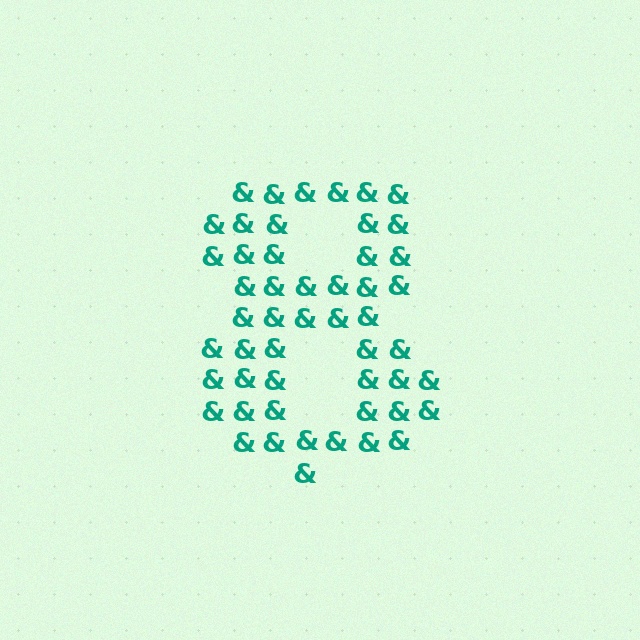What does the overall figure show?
The overall figure shows the digit 8.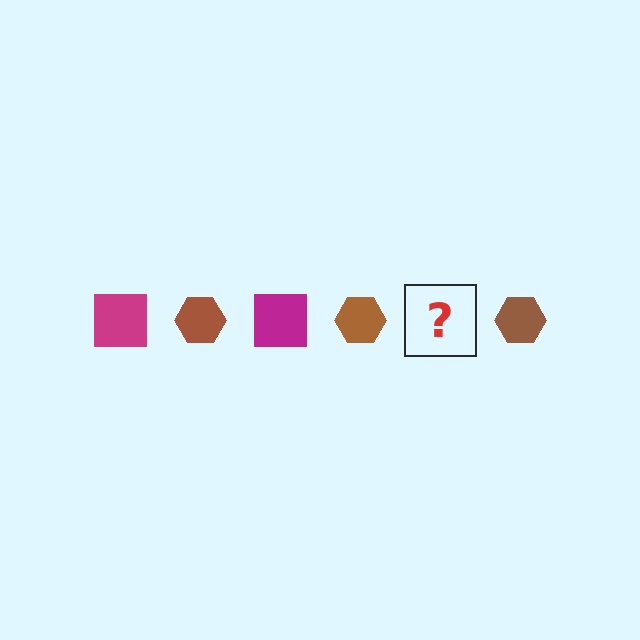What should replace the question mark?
The question mark should be replaced with a magenta square.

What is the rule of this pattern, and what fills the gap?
The rule is that the pattern alternates between magenta square and brown hexagon. The gap should be filled with a magenta square.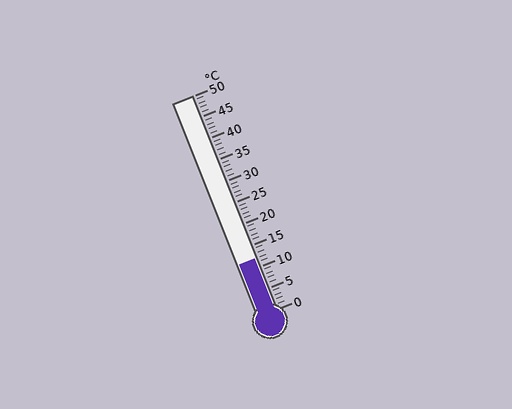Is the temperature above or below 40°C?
The temperature is below 40°C.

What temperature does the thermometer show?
The thermometer shows approximately 12°C.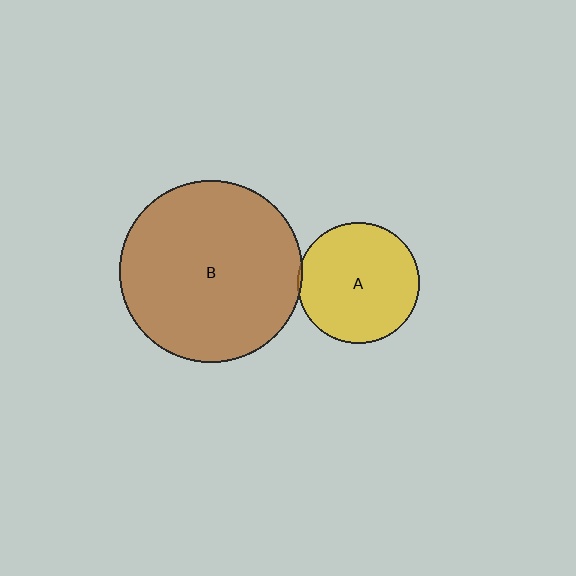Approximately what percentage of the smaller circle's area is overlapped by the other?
Approximately 5%.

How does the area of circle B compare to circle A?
Approximately 2.3 times.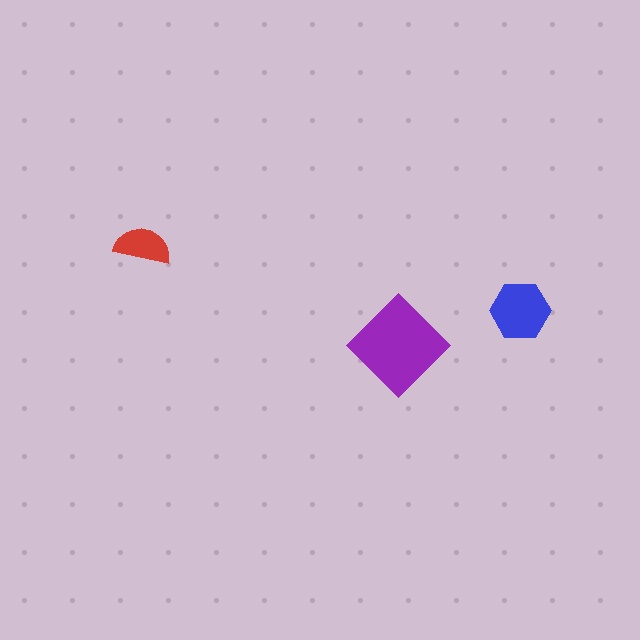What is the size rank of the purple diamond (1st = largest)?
1st.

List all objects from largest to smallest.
The purple diamond, the blue hexagon, the red semicircle.